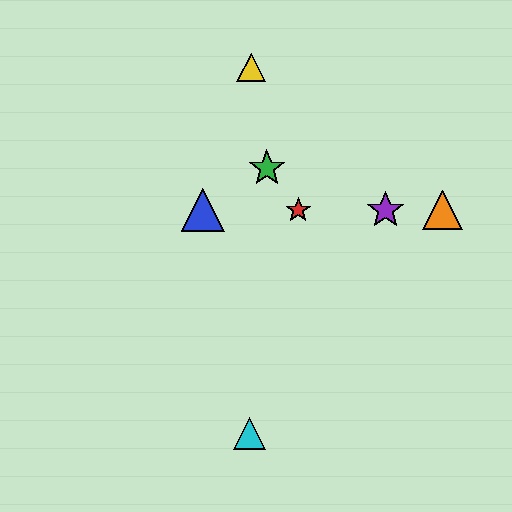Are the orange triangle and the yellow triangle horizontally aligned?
No, the orange triangle is at y≈210 and the yellow triangle is at y≈68.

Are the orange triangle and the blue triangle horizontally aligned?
Yes, both are at y≈210.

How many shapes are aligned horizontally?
4 shapes (the red star, the blue triangle, the purple star, the orange triangle) are aligned horizontally.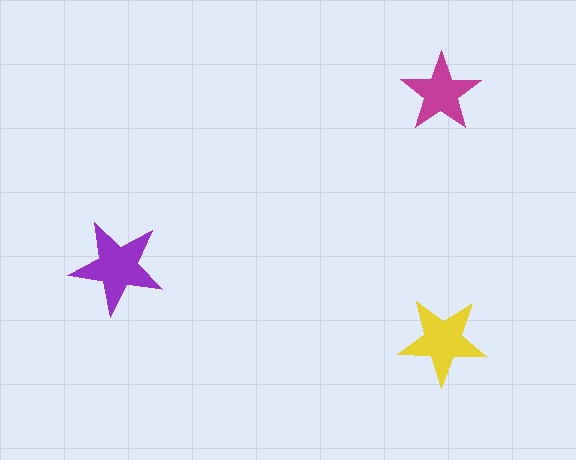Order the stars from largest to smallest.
the purple one, the yellow one, the magenta one.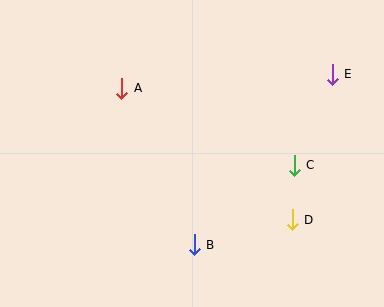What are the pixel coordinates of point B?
Point B is at (194, 245).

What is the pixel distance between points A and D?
The distance between A and D is 215 pixels.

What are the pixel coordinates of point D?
Point D is at (292, 220).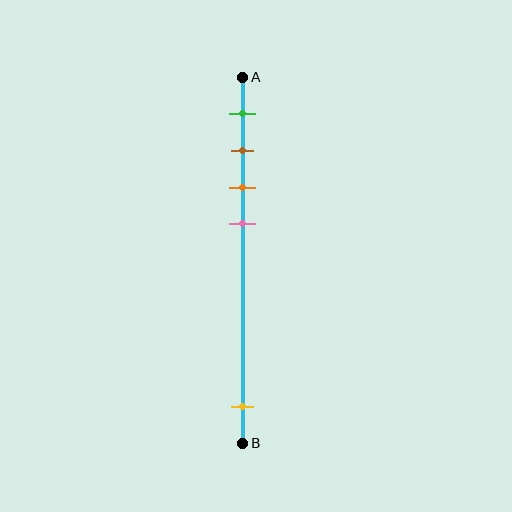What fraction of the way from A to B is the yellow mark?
The yellow mark is approximately 90% (0.9) of the way from A to B.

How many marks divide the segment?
There are 5 marks dividing the segment.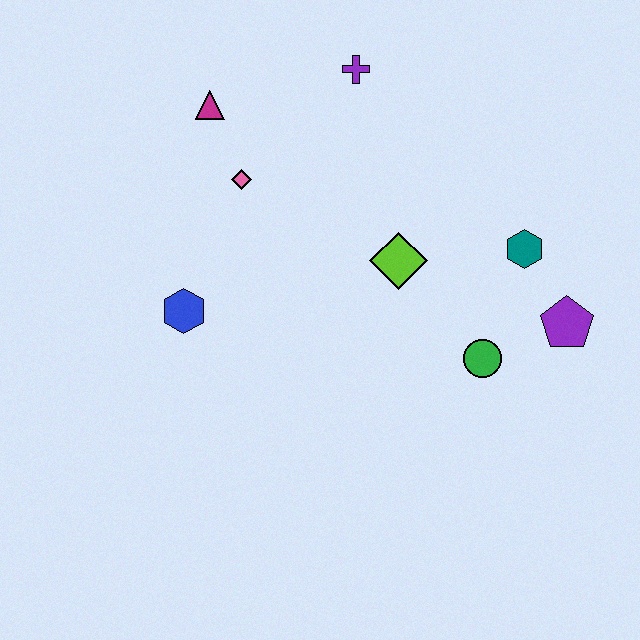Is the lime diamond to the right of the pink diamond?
Yes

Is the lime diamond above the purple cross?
No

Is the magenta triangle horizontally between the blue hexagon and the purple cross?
Yes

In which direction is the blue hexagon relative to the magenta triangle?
The blue hexagon is below the magenta triangle.